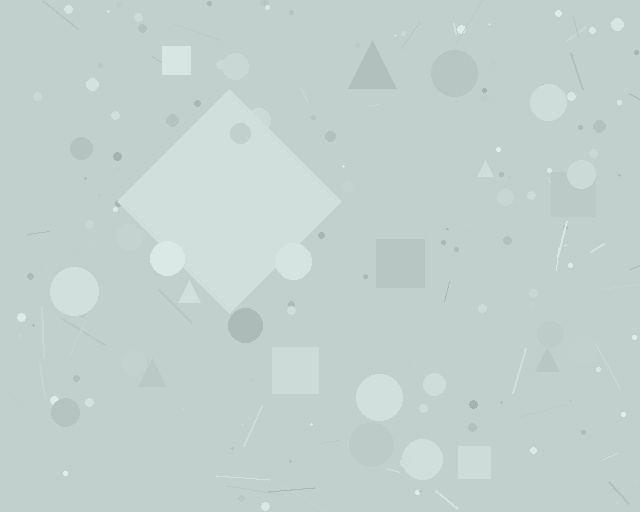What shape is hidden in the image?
A diamond is hidden in the image.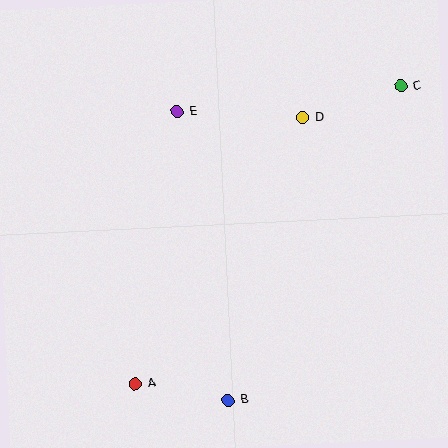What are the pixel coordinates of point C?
Point C is at (401, 86).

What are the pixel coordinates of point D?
Point D is at (303, 118).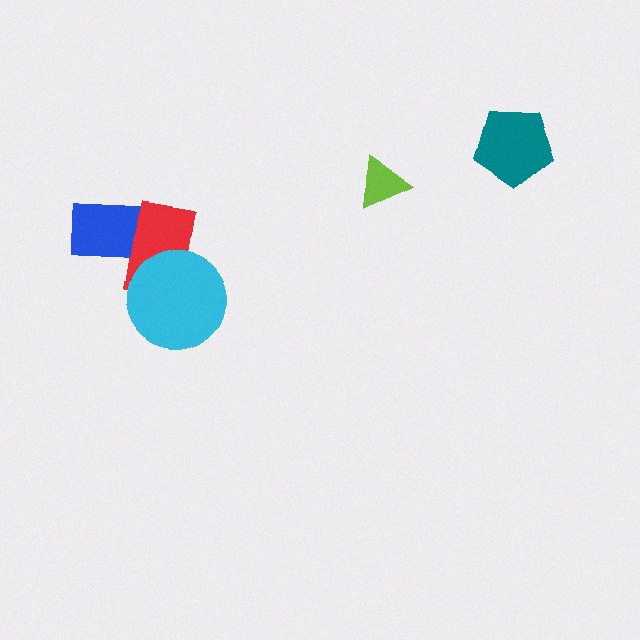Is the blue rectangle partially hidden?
Yes, it is partially covered by another shape.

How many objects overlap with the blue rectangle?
1 object overlaps with the blue rectangle.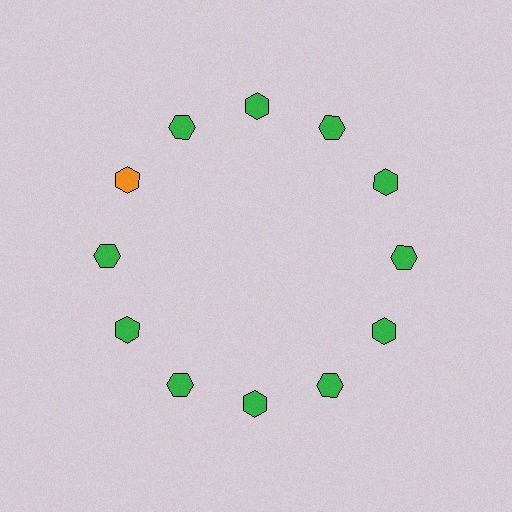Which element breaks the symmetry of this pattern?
The orange hexagon at roughly the 10 o'clock position breaks the symmetry. All other shapes are green hexagons.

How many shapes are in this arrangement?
There are 12 shapes arranged in a ring pattern.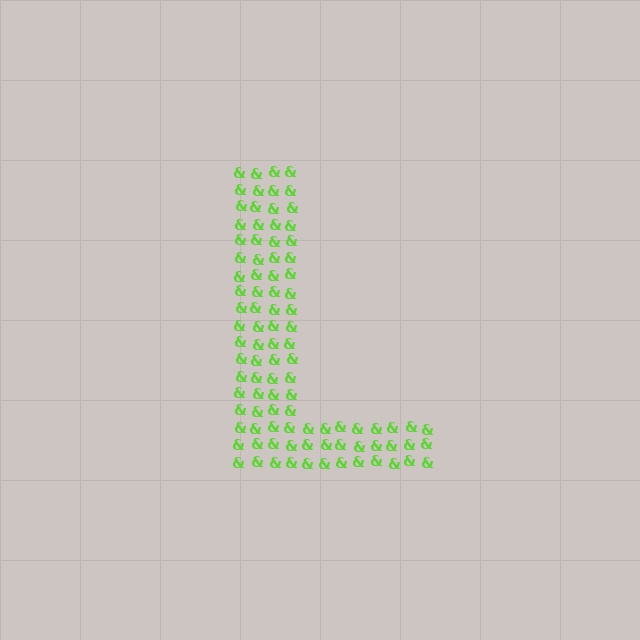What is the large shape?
The large shape is the letter L.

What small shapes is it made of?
It is made of small ampersands.